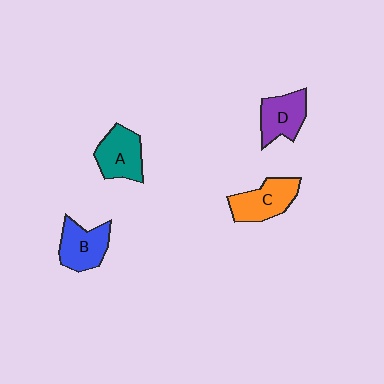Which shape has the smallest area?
Shape D (purple).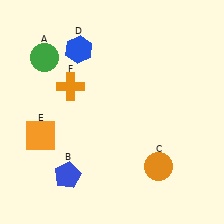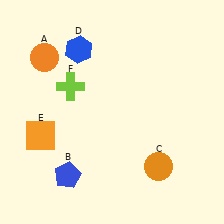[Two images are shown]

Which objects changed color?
A changed from green to orange. F changed from orange to lime.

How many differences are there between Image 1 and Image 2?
There are 2 differences between the two images.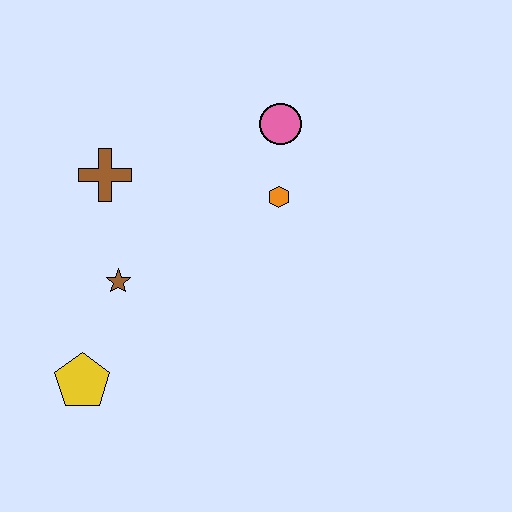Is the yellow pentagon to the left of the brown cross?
Yes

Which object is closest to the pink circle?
The orange hexagon is closest to the pink circle.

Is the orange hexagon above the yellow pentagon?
Yes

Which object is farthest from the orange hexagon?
The yellow pentagon is farthest from the orange hexagon.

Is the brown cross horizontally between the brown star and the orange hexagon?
No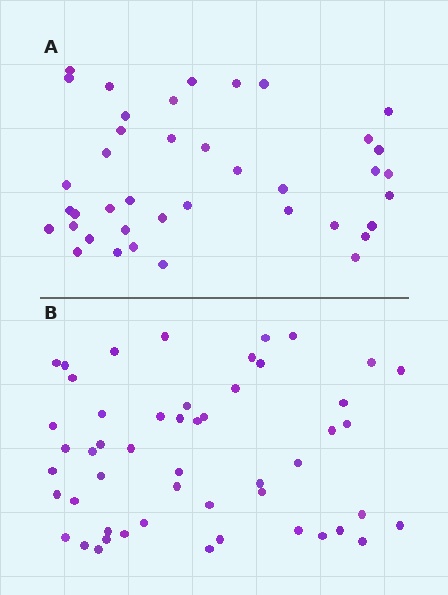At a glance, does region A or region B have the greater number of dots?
Region B (the bottom region) has more dots.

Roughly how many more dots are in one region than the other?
Region B has roughly 12 or so more dots than region A.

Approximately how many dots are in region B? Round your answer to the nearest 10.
About 50 dots. (The exact count is 51, which rounds to 50.)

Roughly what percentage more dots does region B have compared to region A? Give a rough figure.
About 30% more.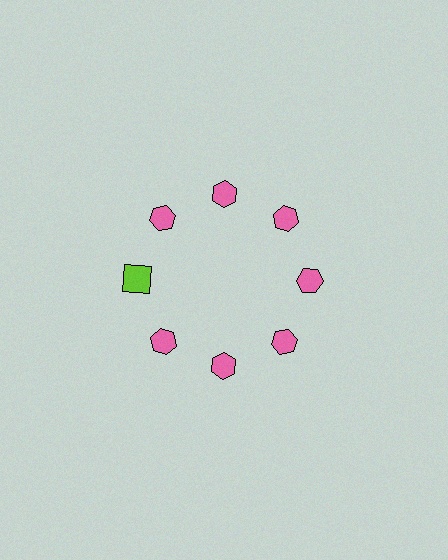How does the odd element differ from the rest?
It differs in both color (lime instead of pink) and shape (square instead of hexagon).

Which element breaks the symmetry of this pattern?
The lime square at roughly the 9 o'clock position breaks the symmetry. All other shapes are pink hexagons.